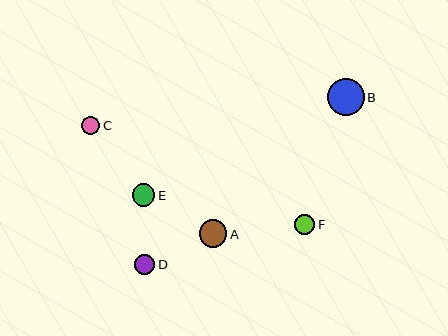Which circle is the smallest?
Circle C is the smallest with a size of approximately 18 pixels.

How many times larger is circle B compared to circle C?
Circle B is approximately 2.1 times the size of circle C.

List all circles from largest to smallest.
From largest to smallest: B, A, E, D, F, C.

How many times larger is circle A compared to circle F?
Circle A is approximately 1.4 times the size of circle F.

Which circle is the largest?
Circle B is the largest with a size of approximately 37 pixels.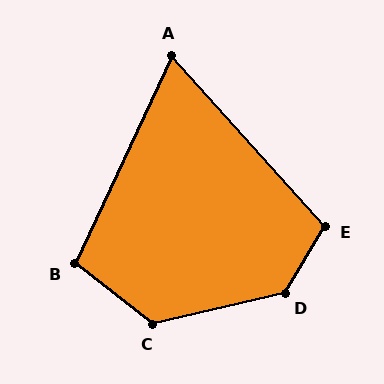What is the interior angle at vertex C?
Approximately 129 degrees (obtuse).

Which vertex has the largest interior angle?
D, at approximately 134 degrees.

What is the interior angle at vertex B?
Approximately 103 degrees (obtuse).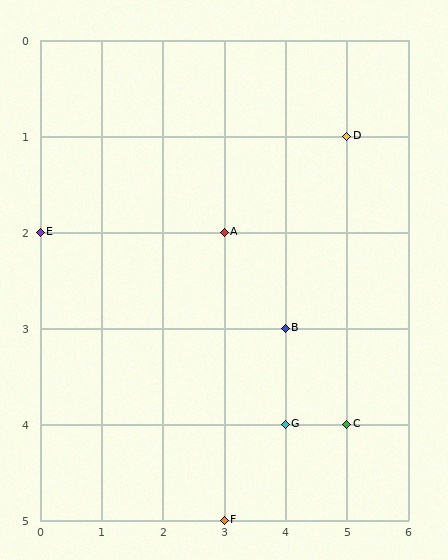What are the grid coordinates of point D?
Point D is at grid coordinates (5, 1).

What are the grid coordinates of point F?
Point F is at grid coordinates (3, 5).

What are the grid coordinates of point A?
Point A is at grid coordinates (3, 2).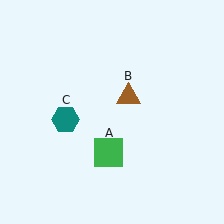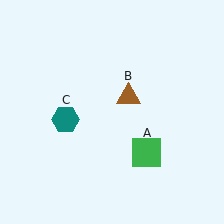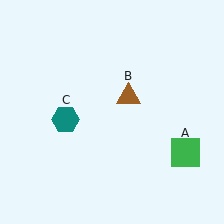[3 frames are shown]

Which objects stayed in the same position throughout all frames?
Brown triangle (object B) and teal hexagon (object C) remained stationary.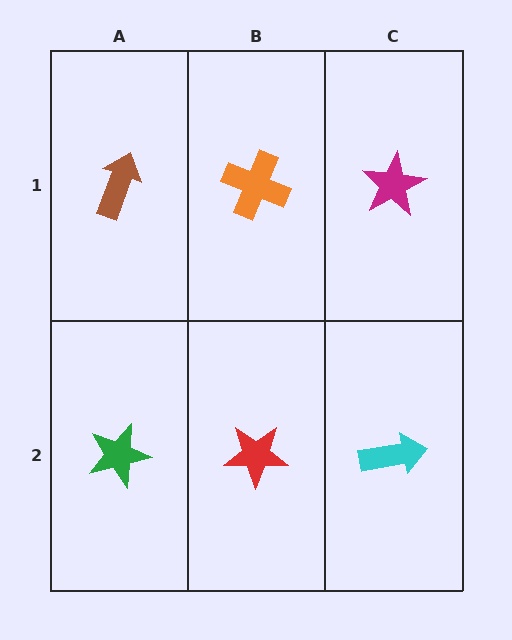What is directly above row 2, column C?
A magenta star.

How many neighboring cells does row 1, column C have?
2.